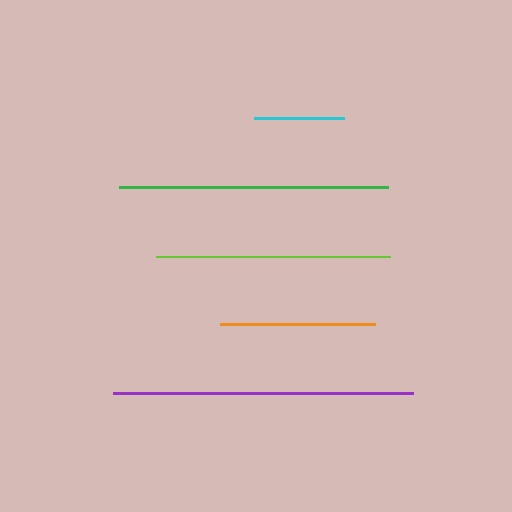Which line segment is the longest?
The purple line is the longest at approximately 300 pixels.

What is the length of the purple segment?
The purple segment is approximately 300 pixels long.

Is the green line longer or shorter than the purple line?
The purple line is longer than the green line.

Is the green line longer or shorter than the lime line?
The green line is longer than the lime line.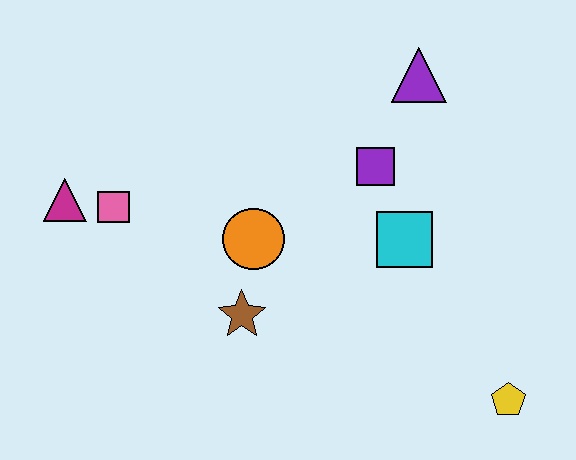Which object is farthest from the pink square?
The yellow pentagon is farthest from the pink square.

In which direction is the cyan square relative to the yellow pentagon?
The cyan square is above the yellow pentagon.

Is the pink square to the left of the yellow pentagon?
Yes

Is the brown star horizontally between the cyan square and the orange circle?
No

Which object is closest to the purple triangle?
The purple square is closest to the purple triangle.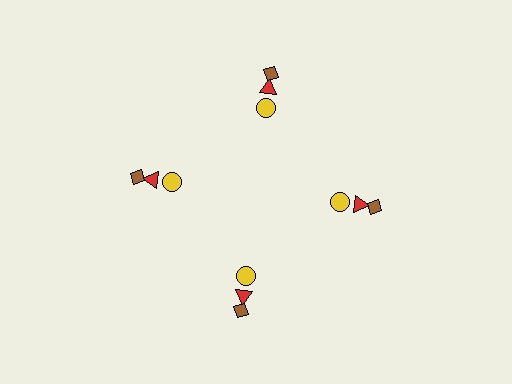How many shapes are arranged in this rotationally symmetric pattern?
There are 12 shapes, arranged in 4 groups of 3.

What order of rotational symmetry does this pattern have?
This pattern has 4-fold rotational symmetry.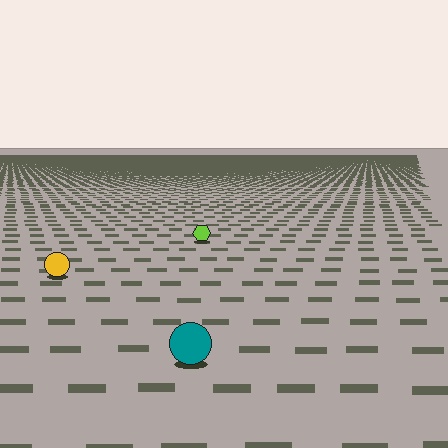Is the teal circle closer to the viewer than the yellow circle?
Yes. The teal circle is closer — you can tell from the texture gradient: the ground texture is coarser near it.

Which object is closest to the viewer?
The teal circle is closest. The texture marks near it are larger and more spread out.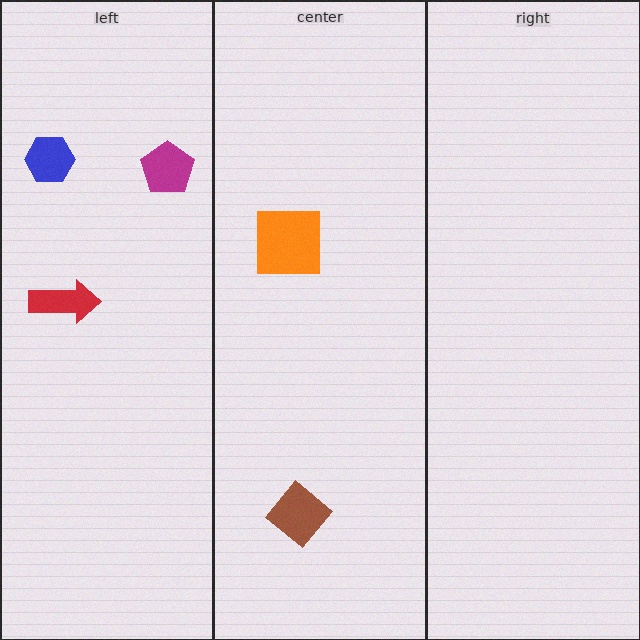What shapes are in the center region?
The orange square, the brown diamond.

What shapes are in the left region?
The red arrow, the magenta pentagon, the blue hexagon.